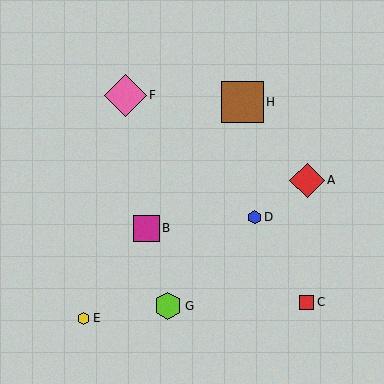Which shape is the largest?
The brown square (labeled H) is the largest.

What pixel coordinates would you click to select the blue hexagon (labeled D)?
Click at (255, 217) to select the blue hexagon D.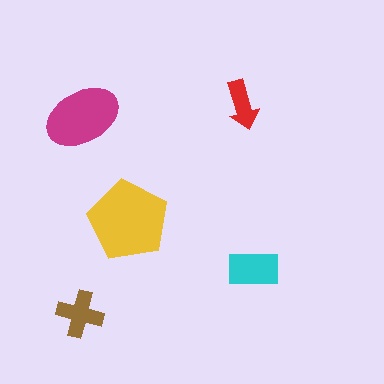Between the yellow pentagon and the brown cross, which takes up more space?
The yellow pentagon.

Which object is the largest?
The yellow pentagon.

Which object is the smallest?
The red arrow.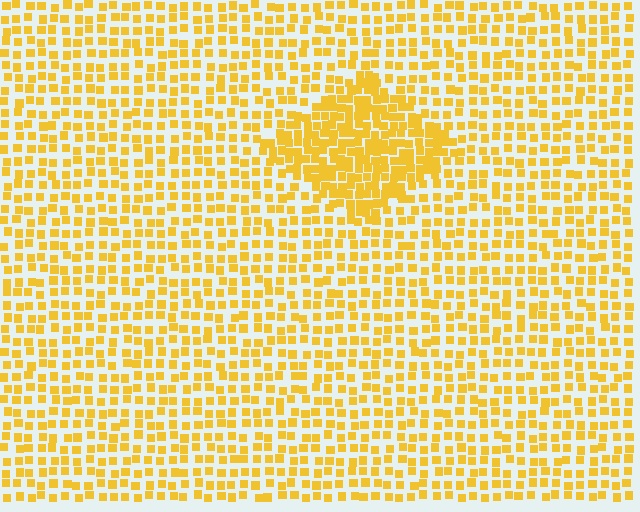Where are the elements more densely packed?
The elements are more densely packed inside the diamond boundary.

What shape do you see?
I see a diamond.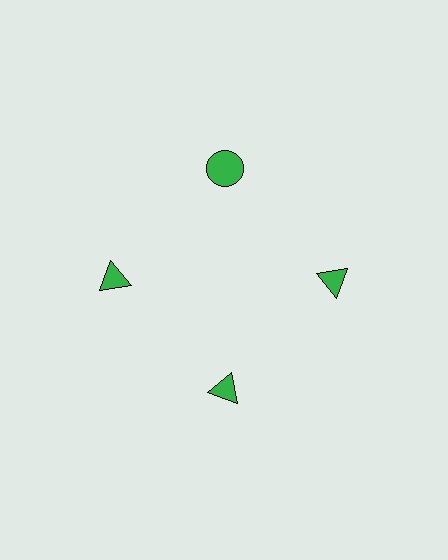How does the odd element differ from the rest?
It has a different shape: circle instead of triangle.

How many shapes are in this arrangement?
There are 4 shapes arranged in a ring pattern.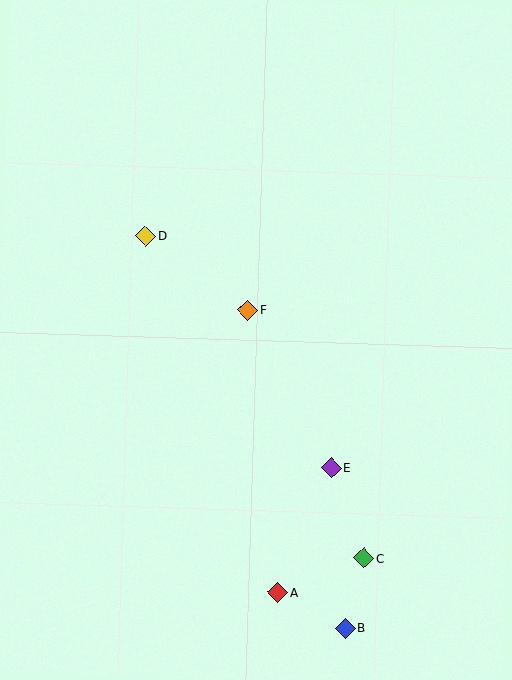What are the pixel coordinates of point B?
Point B is at (345, 628).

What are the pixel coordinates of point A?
Point A is at (278, 593).